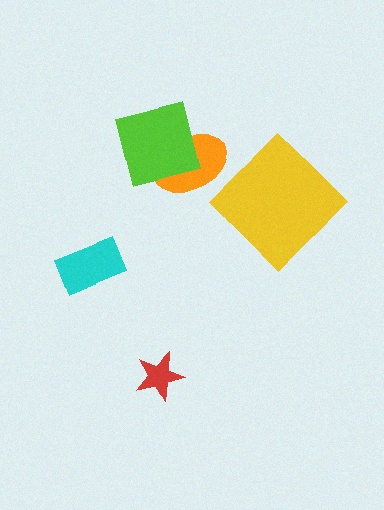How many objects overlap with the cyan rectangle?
0 objects overlap with the cyan rectangle.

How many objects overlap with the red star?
0 objects overlap with the red star.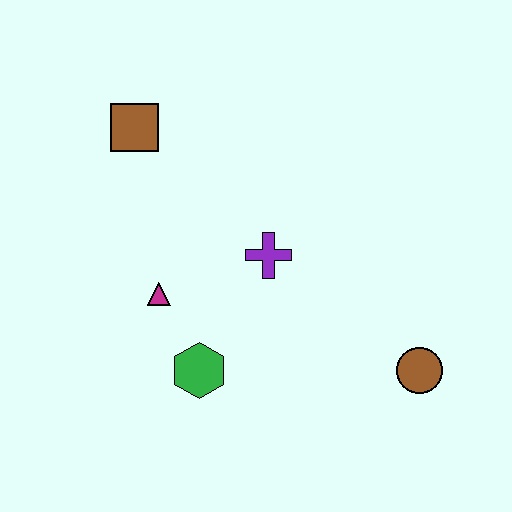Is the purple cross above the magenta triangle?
Yes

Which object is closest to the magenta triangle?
The green hexagon is closest to the magenta triangle.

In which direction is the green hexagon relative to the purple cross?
The green hexagon is below the purple cross.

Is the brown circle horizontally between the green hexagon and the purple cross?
No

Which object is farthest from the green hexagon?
The brown square is farthest from the green hexagon.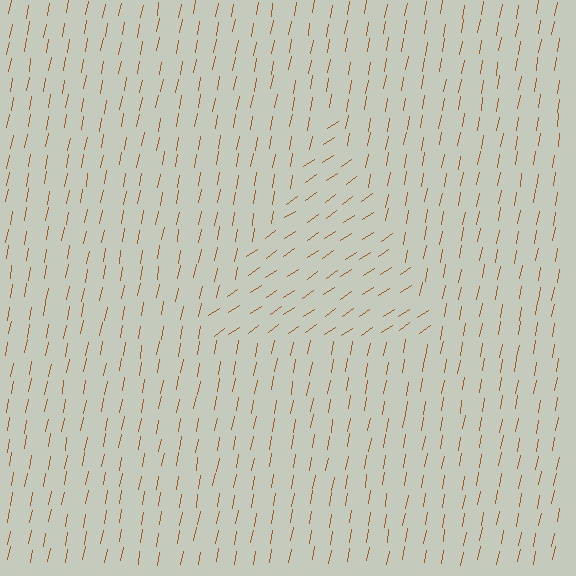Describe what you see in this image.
The image is filled with small brown line segments. A triangle region in the image has lines oriented differently from the surrounding lines, creating a visible texture boundary.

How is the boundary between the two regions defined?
The boundary is defined purely by a change in line orientation (approximately 45 degrees difference). All lines are the same color and thickness.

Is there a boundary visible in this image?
Yes, there is a texture boundary formed by a change in line orientation.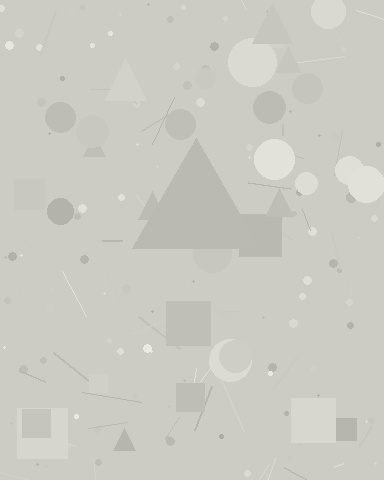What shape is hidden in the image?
A triangle is hidden in the image.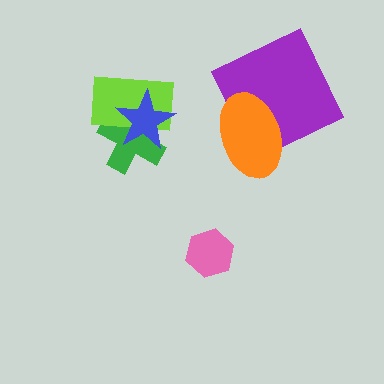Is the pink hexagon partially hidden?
No, no other shape covers it.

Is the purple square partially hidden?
Yes, it is partially covered by another shape.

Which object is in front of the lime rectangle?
The blue star is in front of the lime rectangle.